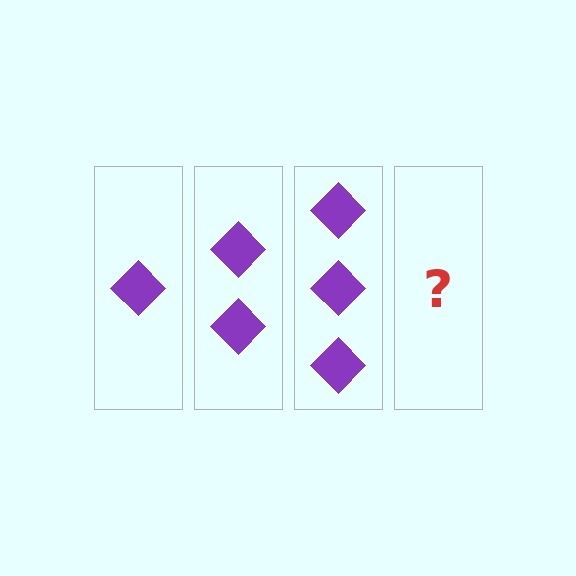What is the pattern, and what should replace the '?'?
The pattern is that each step adds one more diamond. The '?' should be 4 diamonds.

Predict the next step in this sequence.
The next step is 4 diamonds.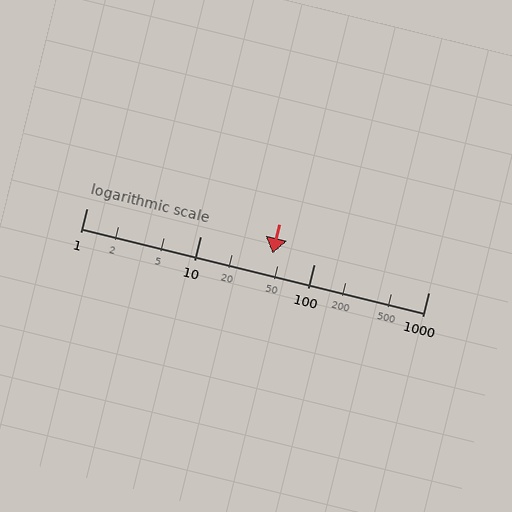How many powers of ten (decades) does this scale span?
The scale spans 3 decades, from 1 to 1000.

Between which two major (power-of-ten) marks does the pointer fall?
The pointer is between 10 and 100.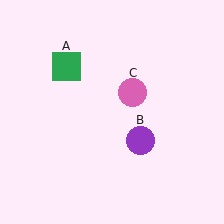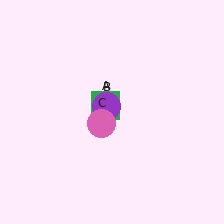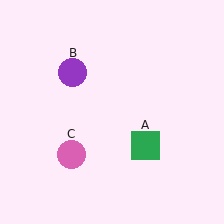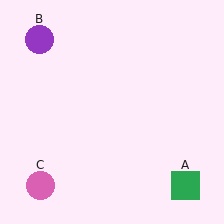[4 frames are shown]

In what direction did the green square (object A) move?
The green square (object A) moved down and to the right.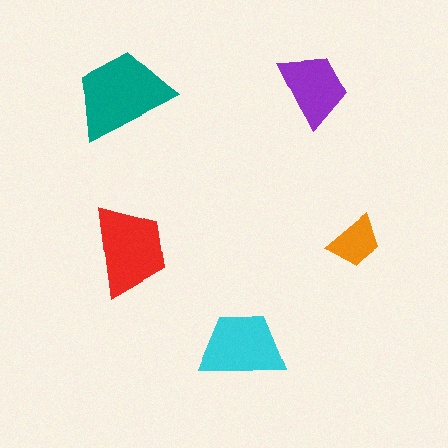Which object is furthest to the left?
The teal trapezoid is leftmost.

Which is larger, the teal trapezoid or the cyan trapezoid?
The teal one.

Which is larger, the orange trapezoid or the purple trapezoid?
The purple one.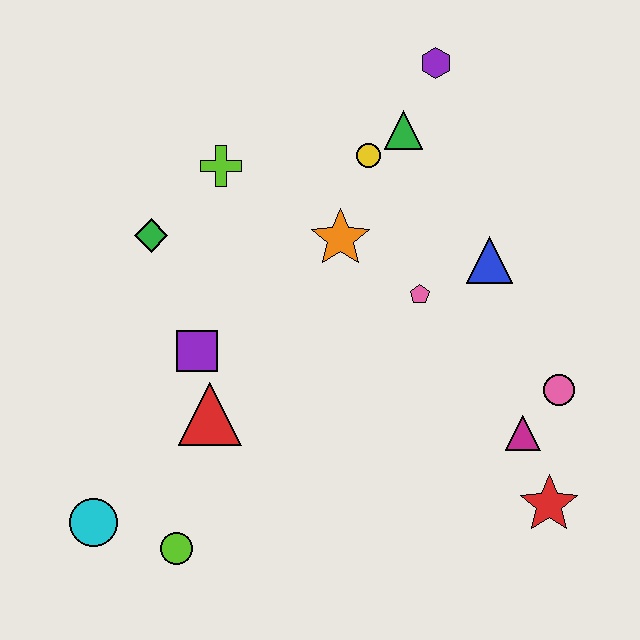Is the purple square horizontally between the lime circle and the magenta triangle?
Yes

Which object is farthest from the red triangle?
The purple hexagon is farthest from the red triangle.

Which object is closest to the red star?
The magenta triangle is closest to the red star.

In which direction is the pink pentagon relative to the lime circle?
The pink pentagon is above the lime circle.